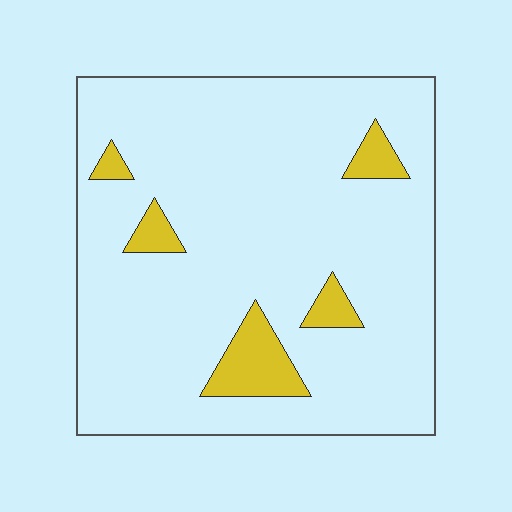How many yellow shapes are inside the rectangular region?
5.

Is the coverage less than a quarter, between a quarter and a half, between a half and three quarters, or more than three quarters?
Less than a quarter.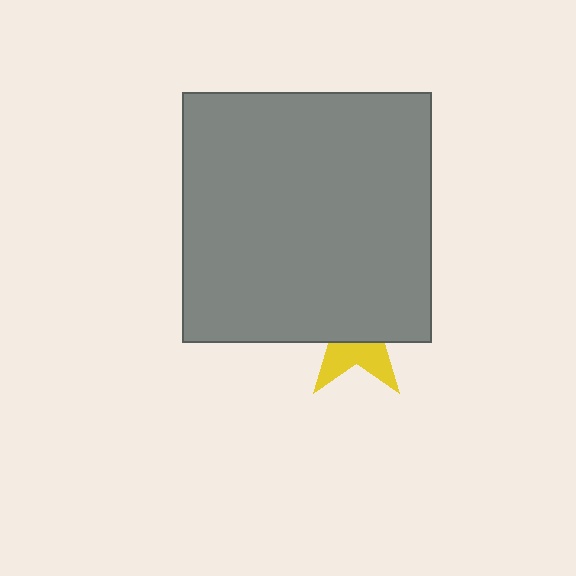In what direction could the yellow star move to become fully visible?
The yellow star could move down. That would shift it out from behind the gray square entirely.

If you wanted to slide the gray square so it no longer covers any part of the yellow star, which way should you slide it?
Slide it up — that is the most direct way to separate the two shapes.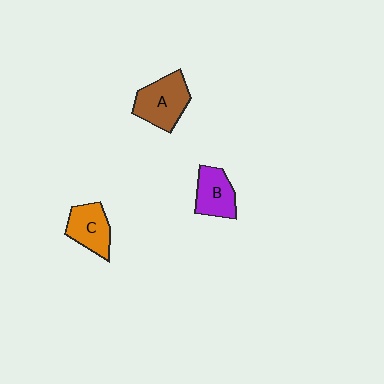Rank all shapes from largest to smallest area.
From largest to smallest: A (brown), C (orange), B (purple).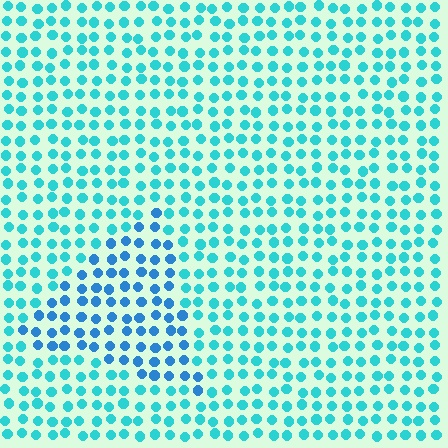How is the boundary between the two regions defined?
The boundary is defined purely by a slight shift in hue (about 28 degrees). Spacing, size, and orientation are identical on both sides.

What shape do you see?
I see a triangle.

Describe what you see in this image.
The image is filled with small cyan elements in a uniform arrangement. A triangle-shaped region is visible where the elements are tinted to a slightly different hue, forming a subtle color boundary.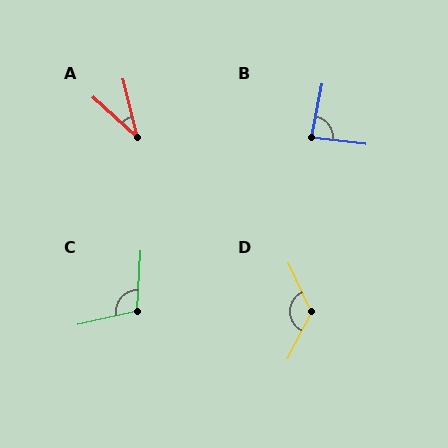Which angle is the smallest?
A, at approximately 34 degrees.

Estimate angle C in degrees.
Approximately 106 degrees.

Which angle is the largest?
D, at approximately 127 degrees.